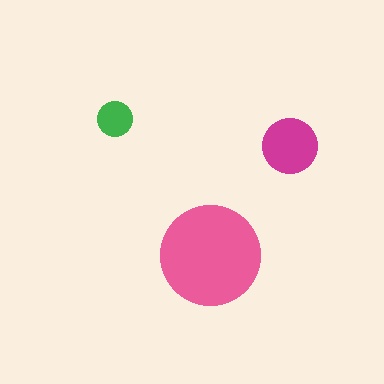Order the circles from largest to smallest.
the pink one, the magenta one, the green one.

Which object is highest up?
The green circle is topmost.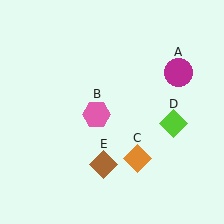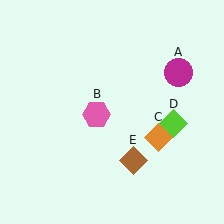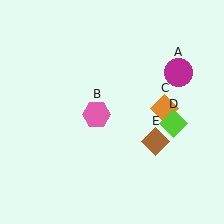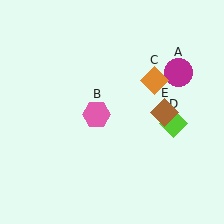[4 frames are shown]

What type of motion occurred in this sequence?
The orange diamond (object C), brown diamond (object E) rotated counterclockwise around the center of the scene.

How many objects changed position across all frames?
2 objects changed position: orange diamond (object C), brown diamond (object E).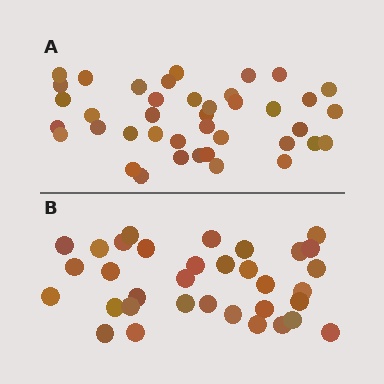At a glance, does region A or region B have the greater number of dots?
Region A (the top region) has more dots.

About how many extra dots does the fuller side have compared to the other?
Region A has about 6 more dots than region B.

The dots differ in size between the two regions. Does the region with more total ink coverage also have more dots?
No. Region B has more total ink coverage because its dots are larger, but region A actually contains more individual dots. Total area can be misleading — the number of items is what matters here.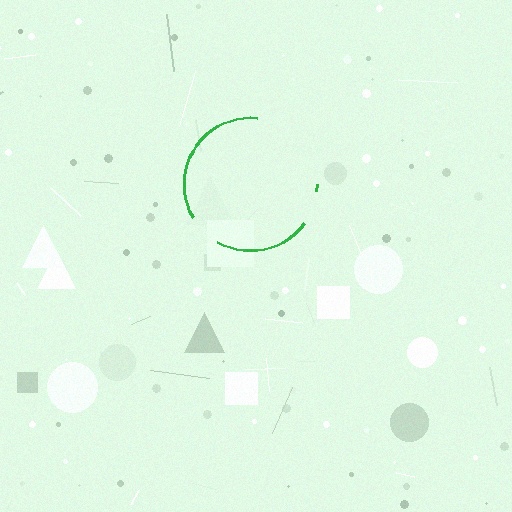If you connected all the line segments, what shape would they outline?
They would outline a circle.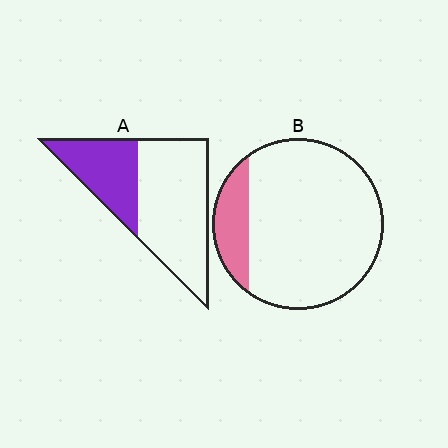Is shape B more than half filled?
No.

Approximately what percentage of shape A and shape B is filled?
A is approximately 35% and B is approximately 15%.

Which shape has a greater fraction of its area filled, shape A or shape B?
Shape A.